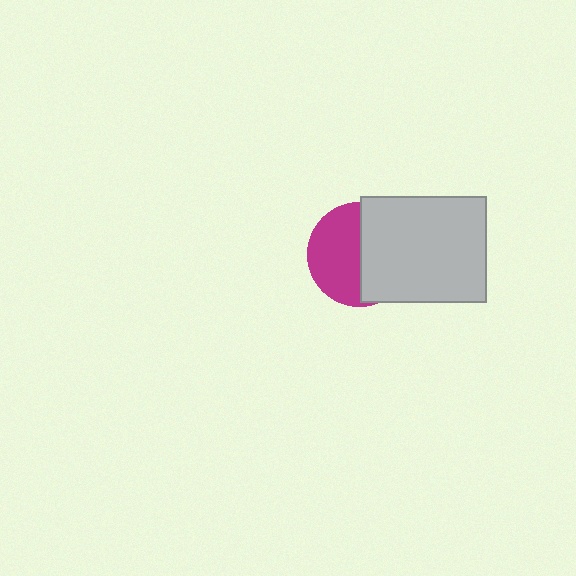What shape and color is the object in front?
The object in front is a light gray rectangle.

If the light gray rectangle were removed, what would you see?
You would see the complete magenta circle.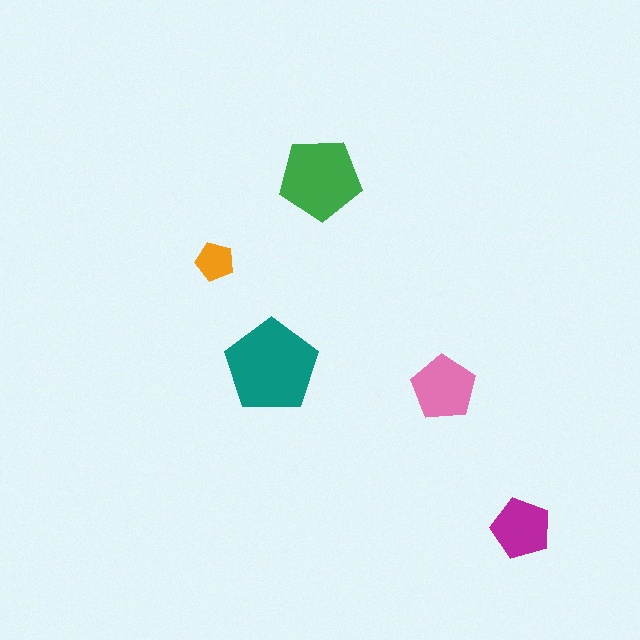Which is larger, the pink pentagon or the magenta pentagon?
The pink one.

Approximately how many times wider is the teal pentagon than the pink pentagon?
About 1.5 times wider.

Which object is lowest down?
The magenta pentagon is bottommost.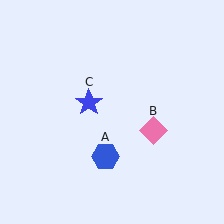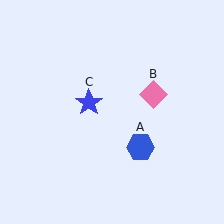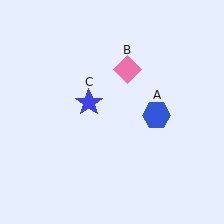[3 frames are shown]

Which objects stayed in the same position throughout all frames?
Blue star (object C) remained stationary.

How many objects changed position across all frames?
2 objects changed position: blue hexagon (object A), pink diamond (object B).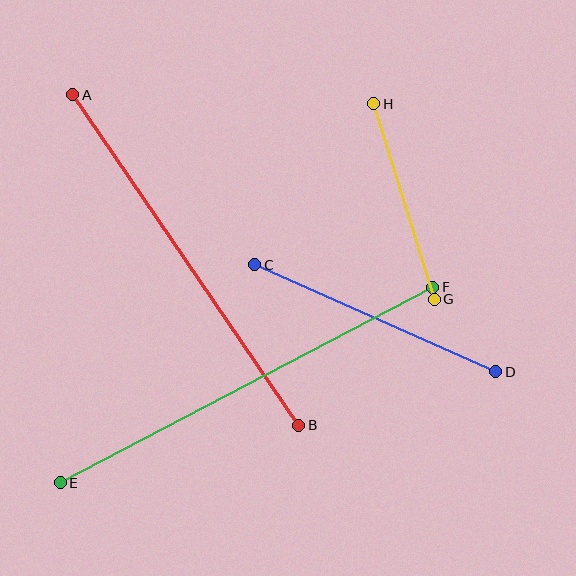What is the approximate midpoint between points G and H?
The midpoint is at approximately (404, 201) pixels.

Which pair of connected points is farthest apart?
Points E and F are farthest apart.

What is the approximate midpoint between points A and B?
The midpoint is at approximately (186, 260) pixels.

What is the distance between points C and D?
The distance is approximately 264 pixels.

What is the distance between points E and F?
The distance is approximately 421 pixels.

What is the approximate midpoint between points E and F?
The midpoint is at approximately (247, 385) pixels.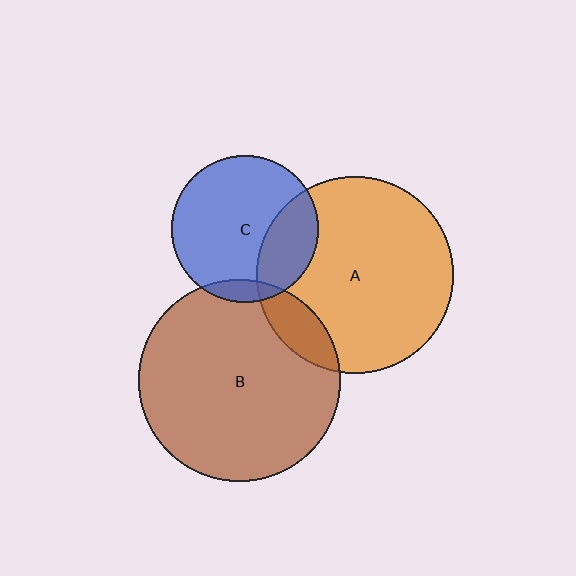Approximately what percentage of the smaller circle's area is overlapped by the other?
Approximately 10%.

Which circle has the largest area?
Circle B (brown).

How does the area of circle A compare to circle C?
Approximately 1.8 times.